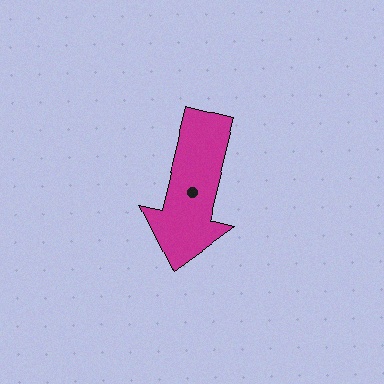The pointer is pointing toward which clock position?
Roughly 6 o'clock.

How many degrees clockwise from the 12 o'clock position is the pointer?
Approximately 194 degrees.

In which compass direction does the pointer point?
South.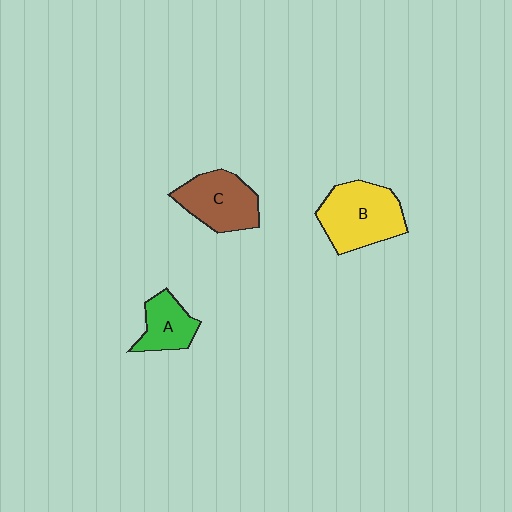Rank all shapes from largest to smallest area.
From largest to smallest: B (yellow), C (brown), A (green).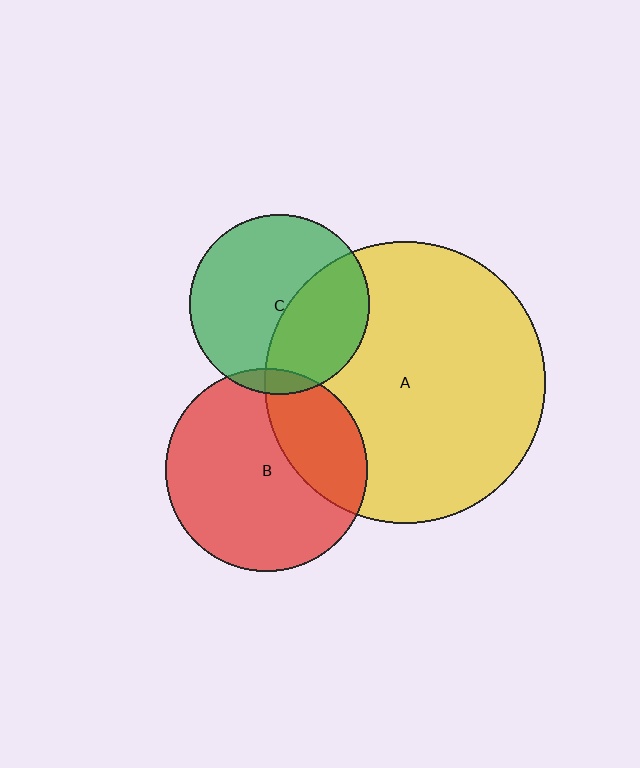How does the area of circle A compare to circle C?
Approximately 2.4 times.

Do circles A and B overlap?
Yes.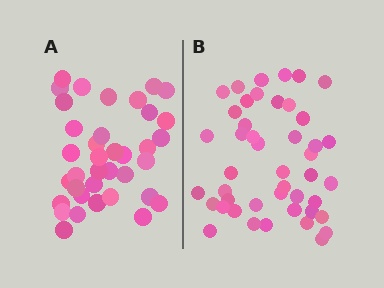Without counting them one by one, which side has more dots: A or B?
Region B (the right region) has more dots.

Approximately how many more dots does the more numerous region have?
Region B has roughly 8 or so more dots than region A.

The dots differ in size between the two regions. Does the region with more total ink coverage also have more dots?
No. Region A has more total ink coverage because its dots are larger, but region B actually contains more individual dots. Total area can be misleading — the number of items is what matters here.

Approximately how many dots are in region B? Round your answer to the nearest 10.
About 40 dots. (The exact count is 45, which rounds to 40.)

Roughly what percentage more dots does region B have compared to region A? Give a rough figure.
About 20% more.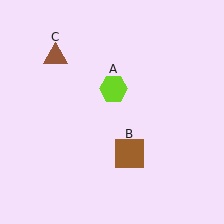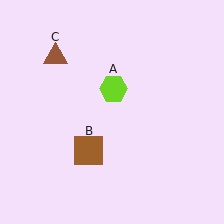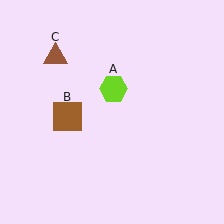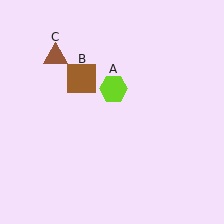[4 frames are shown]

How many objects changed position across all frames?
1 object changed position: brown square (object B).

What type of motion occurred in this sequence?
The brown square (object B) rotated clockwise around the center of the scene.